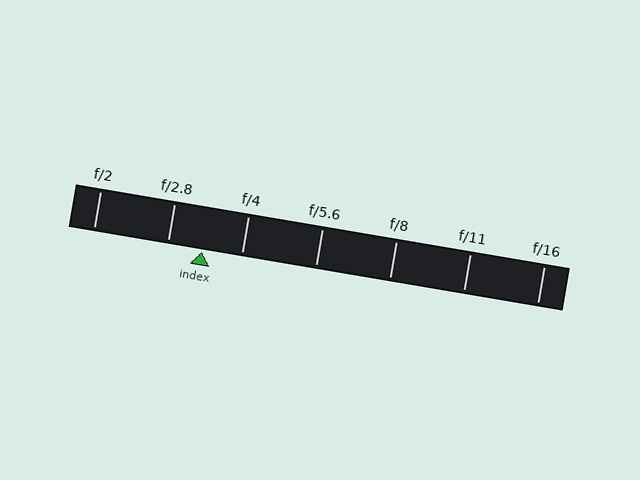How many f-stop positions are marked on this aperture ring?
There are 7 f-stop positions marked.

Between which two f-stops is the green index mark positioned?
The index mark is between f/2.8 and f/4.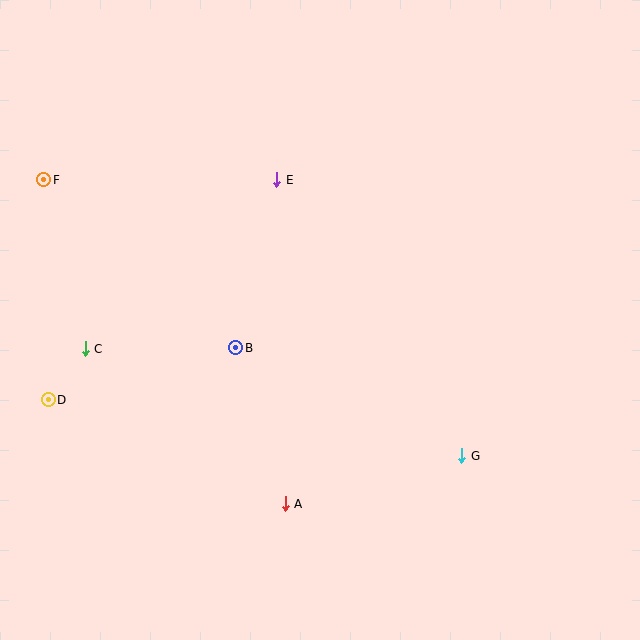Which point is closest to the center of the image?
Point B at (236, 348) is closest to the center.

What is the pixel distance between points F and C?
The distance between F and C is 174 pixels.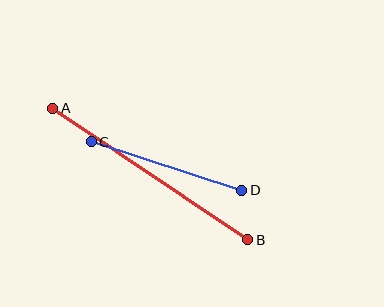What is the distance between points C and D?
The distance is approximately 158 pixels.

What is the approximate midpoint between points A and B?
The midpoint is at approximately (150, 174) pixels.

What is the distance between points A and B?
The distance is approximately 235 pixels.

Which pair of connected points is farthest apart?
Points A and B are farthest apart.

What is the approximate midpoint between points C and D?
The midpoint is at approximately (166, 166) pixels.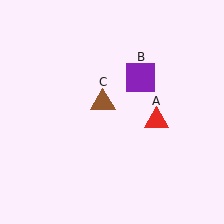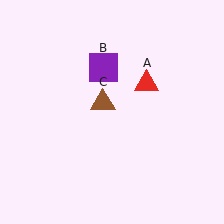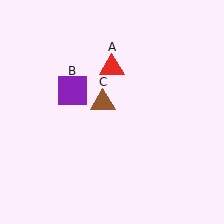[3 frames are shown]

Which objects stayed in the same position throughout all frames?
Brown triangle (object C) remained stationary.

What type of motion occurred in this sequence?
The red triangle (object A), purple square (object B) rotated counterclockwise around the center of the scene.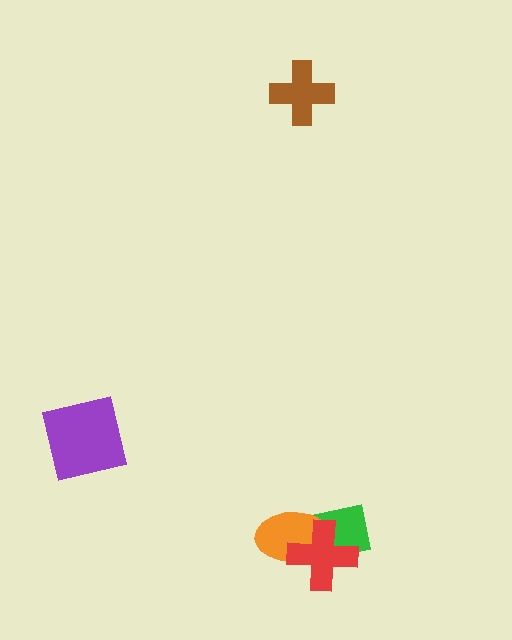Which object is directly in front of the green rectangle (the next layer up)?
The orange ellipse is directly in front of the green rectangle.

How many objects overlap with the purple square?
0 objects overlap with the purple square.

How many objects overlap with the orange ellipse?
2 objects overlap with the orange ellipse.